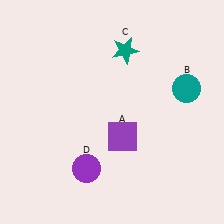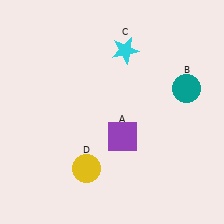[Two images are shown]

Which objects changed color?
C changed from teal to cyan. D changed from purple to yellow.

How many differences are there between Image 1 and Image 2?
There are 2 differences between the two images.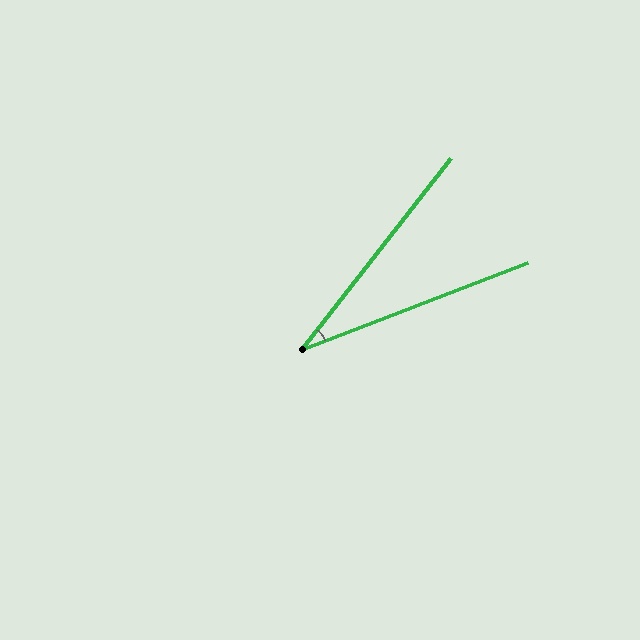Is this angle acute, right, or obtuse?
It is acute.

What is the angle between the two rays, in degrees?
Approximately 31 degrees.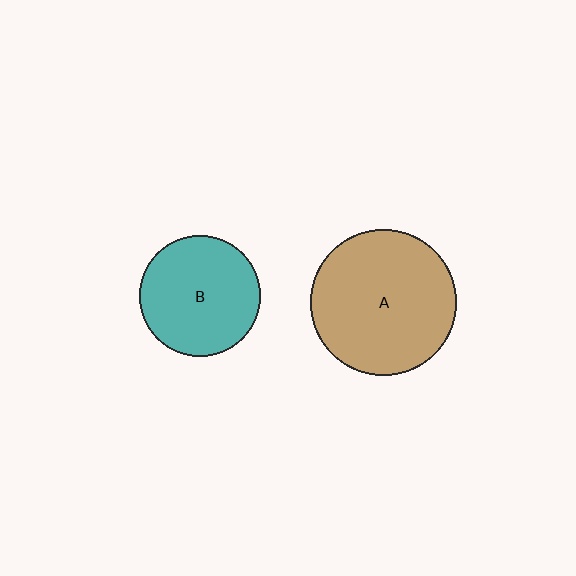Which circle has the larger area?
Circle A (brown).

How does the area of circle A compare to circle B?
Approximately 1.5 times.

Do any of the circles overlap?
No, none of the circles overlap.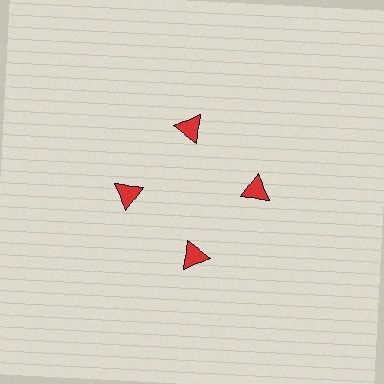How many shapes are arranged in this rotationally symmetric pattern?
There are 4 shapes, arranged in 4 groups of 1.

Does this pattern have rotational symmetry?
Yes, this pattern has 4-fold rotational symmetry. It looks the same after rotating 90 degrees around the center.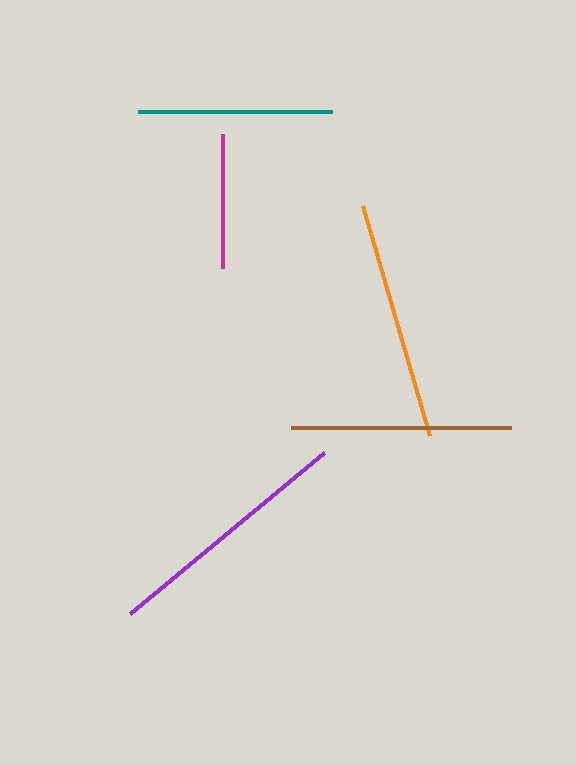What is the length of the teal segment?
The teal segment is approximately 194 pixels long.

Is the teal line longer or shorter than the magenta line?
The teal line is longer than the magenta line.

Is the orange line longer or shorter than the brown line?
The orange line is longer than the brown line.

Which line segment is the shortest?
The magenta line is the shortest at approximately 134 pixels.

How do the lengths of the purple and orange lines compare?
The purple and orange lines are approximately the same length.